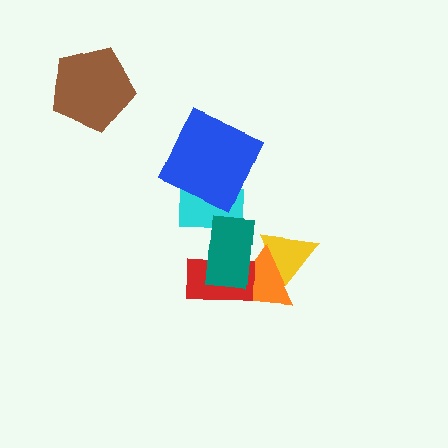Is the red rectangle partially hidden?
Yes, it is partially covered by another shape.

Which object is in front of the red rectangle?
The teal rectangle is in front of the red rectangle.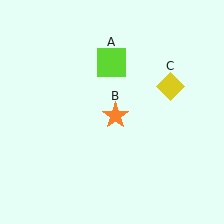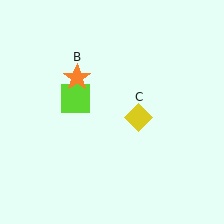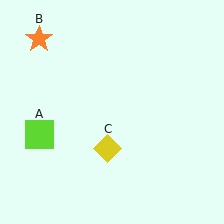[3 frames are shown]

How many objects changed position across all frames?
3 objects changed position: lime square (object A), orange star (object B), yellow diamond (object C).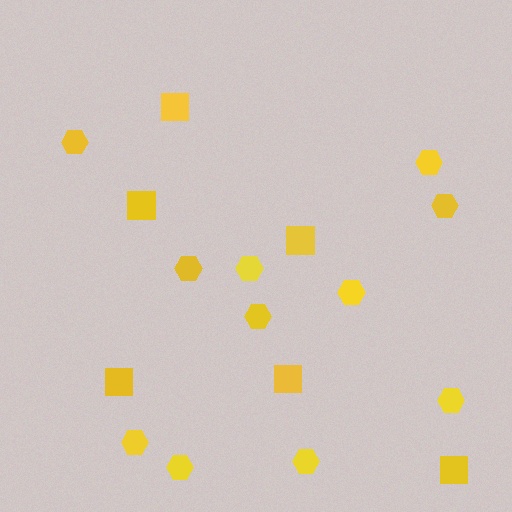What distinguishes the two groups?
There are 2 groups: one group of hexagons (11) and one group of squares (6).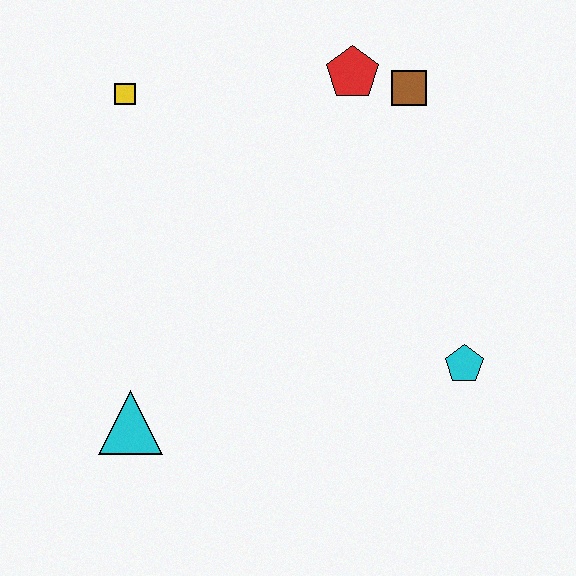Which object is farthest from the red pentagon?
The cyan triangle is farthest from the red pentagon.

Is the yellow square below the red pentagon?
Yes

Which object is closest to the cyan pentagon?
The brown square is closest to the cyan pentagon.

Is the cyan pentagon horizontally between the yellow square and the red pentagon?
No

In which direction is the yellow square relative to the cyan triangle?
The yellow square is above the cyan triangle.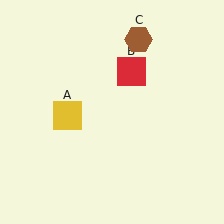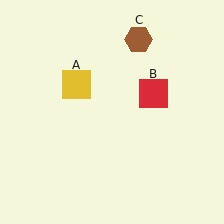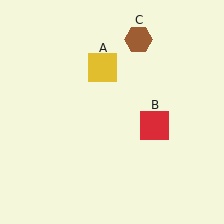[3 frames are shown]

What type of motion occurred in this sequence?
The yellow square (object A), red square (object B) rotated clockwise around the center of the scene.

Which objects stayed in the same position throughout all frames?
Brown hexagon (object C) remained stationary.